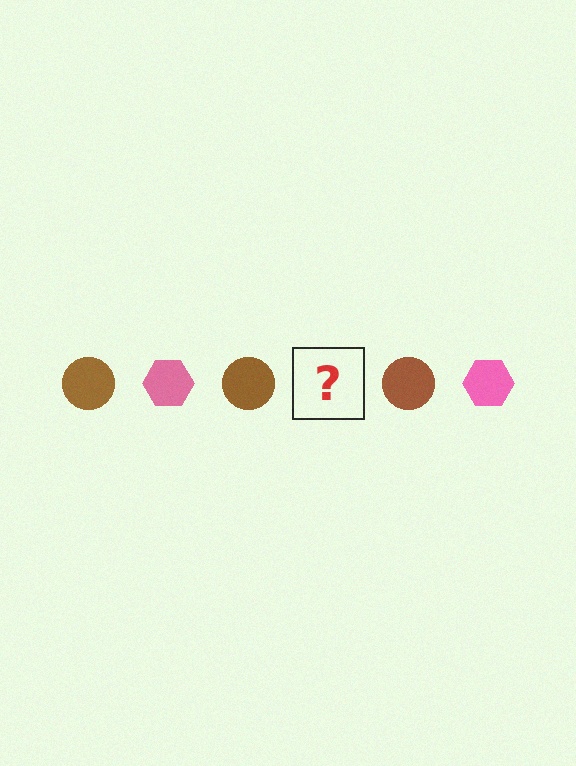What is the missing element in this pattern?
The missing element is a pink hexagon.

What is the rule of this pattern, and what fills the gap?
The rule is that the pattern alternates between brown circle and pink hexagon. The gap should be filled with a pink hexagon.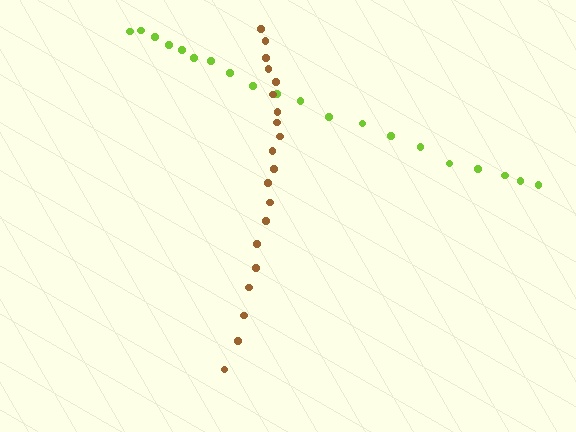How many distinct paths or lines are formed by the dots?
There are 2 distinct paths.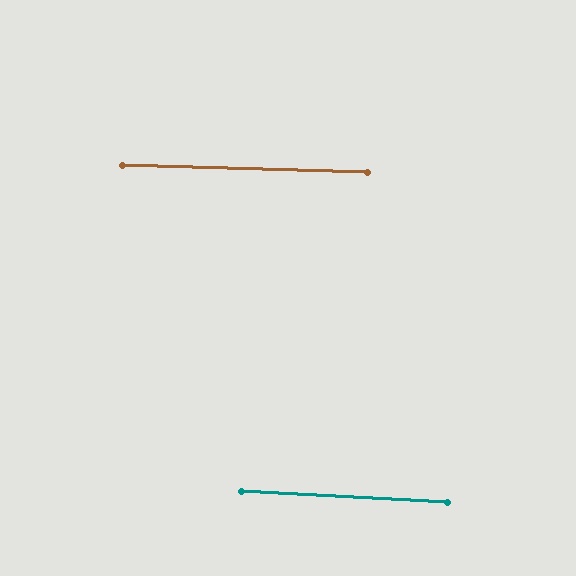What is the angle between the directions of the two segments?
Approximately 1 degree.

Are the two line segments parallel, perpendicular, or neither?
Parallel — their directions differ by only 1.3°.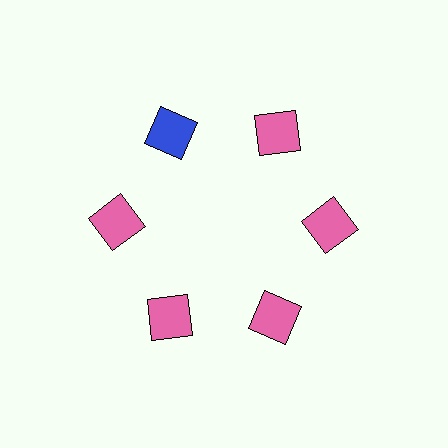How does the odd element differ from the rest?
It has a different color: blue instead of pink.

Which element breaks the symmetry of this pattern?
The blue square at roughly the 11 o'clock position breaks the symmetry. All other shapes are pink squares.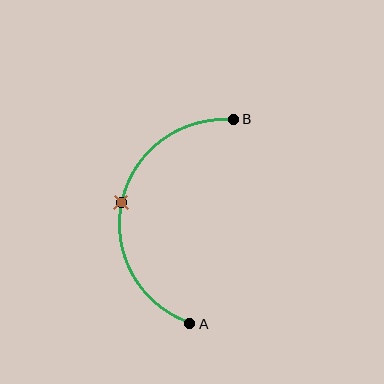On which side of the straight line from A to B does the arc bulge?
The arc bulges to the left of the straight line connecting A and B.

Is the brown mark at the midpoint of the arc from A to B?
Yes. The brown mark lies on the arc at equal arc-length from both A and B — it is the arc midpoint.